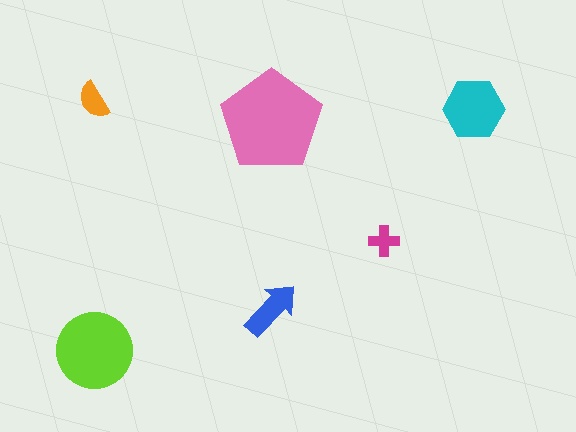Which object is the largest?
The pink pentagon.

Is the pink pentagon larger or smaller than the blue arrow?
Larger.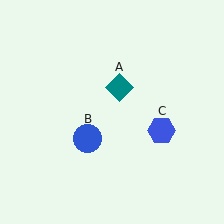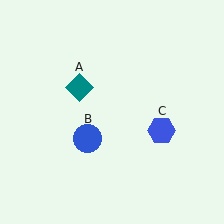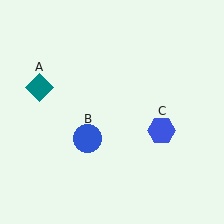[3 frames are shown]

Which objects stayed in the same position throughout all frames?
Blue circle (object B) and blue hexagon (object C) remained stationary.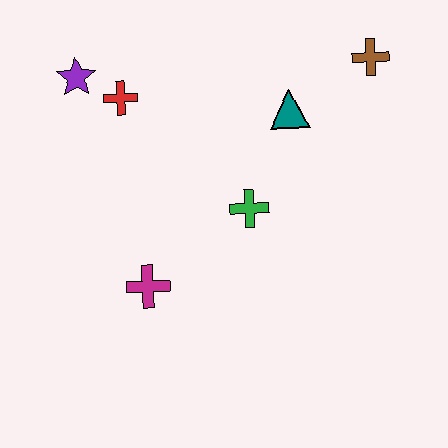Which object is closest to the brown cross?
The teal triangle is closest to the brown cross.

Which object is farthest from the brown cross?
The magenta cross is farthest from the brown cross.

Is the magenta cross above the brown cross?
No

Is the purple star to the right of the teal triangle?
No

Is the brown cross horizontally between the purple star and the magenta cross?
No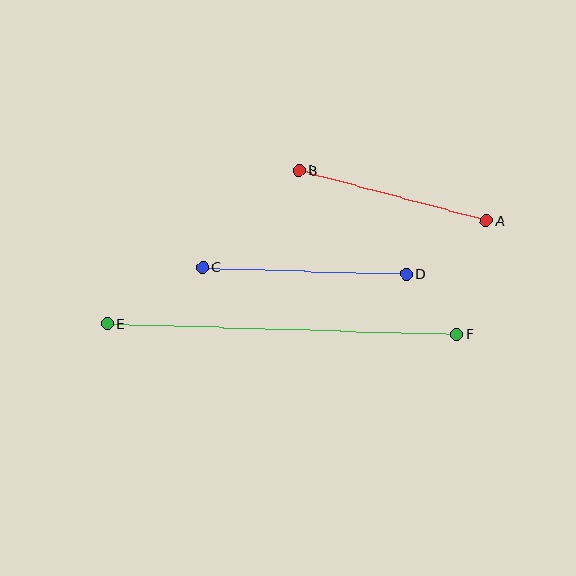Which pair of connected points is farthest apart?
Points E and F are farthest apart.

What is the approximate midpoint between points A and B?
The midpoint is at approximately (392, 195) pixels.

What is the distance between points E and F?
The distance is approximately 350 pixels.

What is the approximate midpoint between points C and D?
The midpoint is at approximately (305, 271) pixels.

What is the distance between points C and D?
The distance is approximately 204 pixels.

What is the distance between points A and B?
The distance is approximately 194 pixels.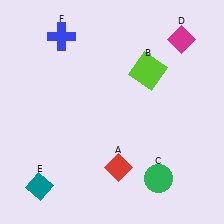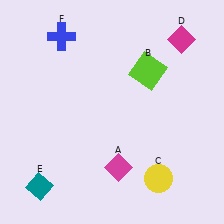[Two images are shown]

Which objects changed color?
A changed from red to magenta. C changed from green to yellow.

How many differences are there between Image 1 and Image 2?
There are 2 differences between the two images.